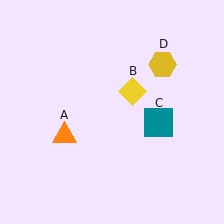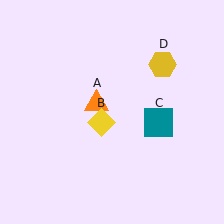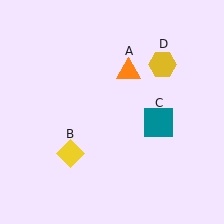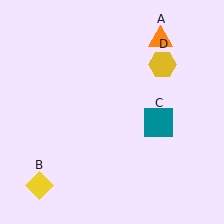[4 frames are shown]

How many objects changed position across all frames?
2 objects changed position: orange triangle (object A), yellow diamond (object B).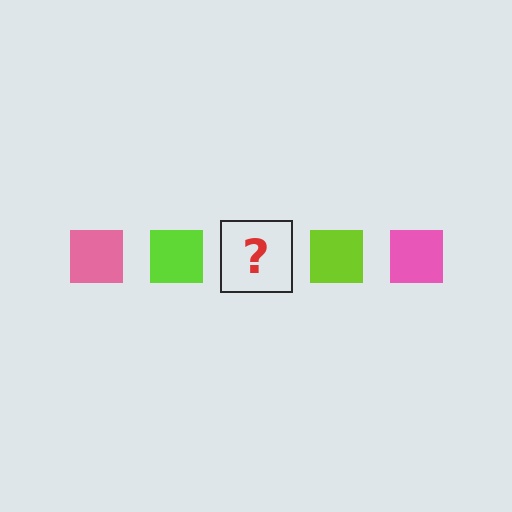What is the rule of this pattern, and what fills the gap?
The rule is that the pattern cycles through pink, lime squares. The gap should be filled with a pink square.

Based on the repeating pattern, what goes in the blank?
The blank should be a pink square.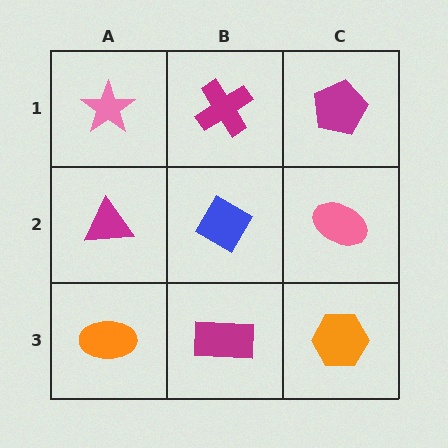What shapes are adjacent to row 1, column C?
A pink ellipse (row 2, column C), a magenta cross (row 1, column B).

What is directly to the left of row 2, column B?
A magenta triangle.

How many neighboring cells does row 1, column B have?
3.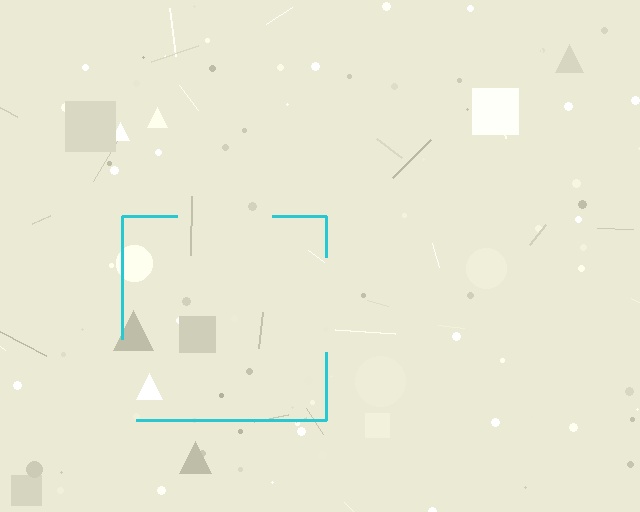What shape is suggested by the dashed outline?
The dashed outline suggests a square.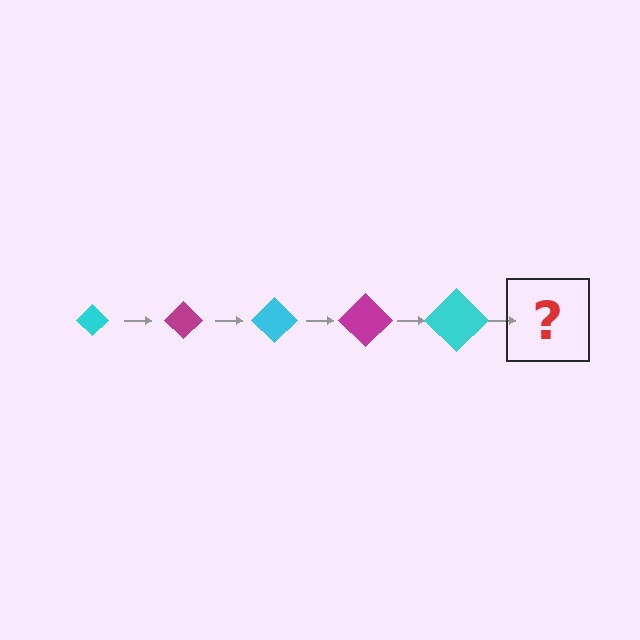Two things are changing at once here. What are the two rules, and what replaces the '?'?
The two rules are that the diamond grows larger each step and the color cycles through cyan and magenta. The '?' should be a magenta diamond, larger than the previous one.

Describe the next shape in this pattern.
It should be a magenta diamond, larger than the previous one.